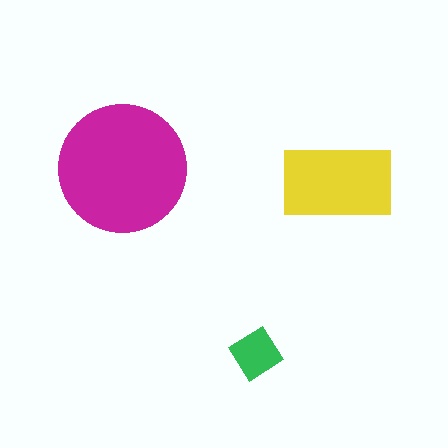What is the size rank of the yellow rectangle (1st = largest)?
2nd.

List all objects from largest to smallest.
The magenta circle, the yellow rectangle, the green diamond.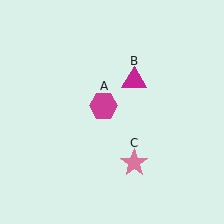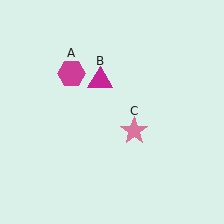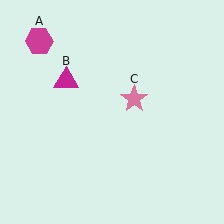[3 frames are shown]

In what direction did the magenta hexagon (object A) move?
The magenta hexagon (object A) moved up and to the left.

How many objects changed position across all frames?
3 objects changed position: magenta hexagon (object A), magenta triangle (object B), pink star (object C).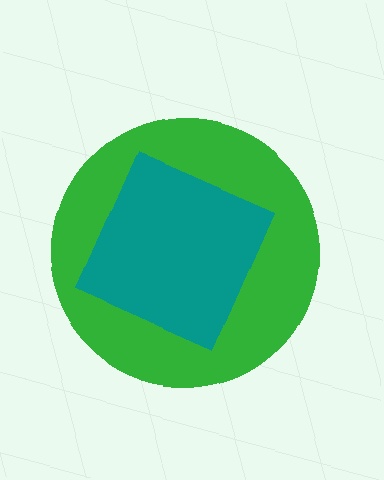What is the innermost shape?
The teal diamond.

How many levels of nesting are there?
2.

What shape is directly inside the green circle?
The teal diamond.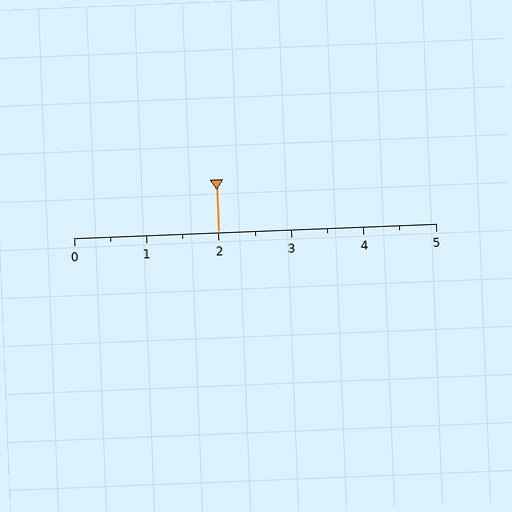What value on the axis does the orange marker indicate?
The marker indicates approximately 2.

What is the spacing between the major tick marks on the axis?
The major ticks are spaced 1 apart.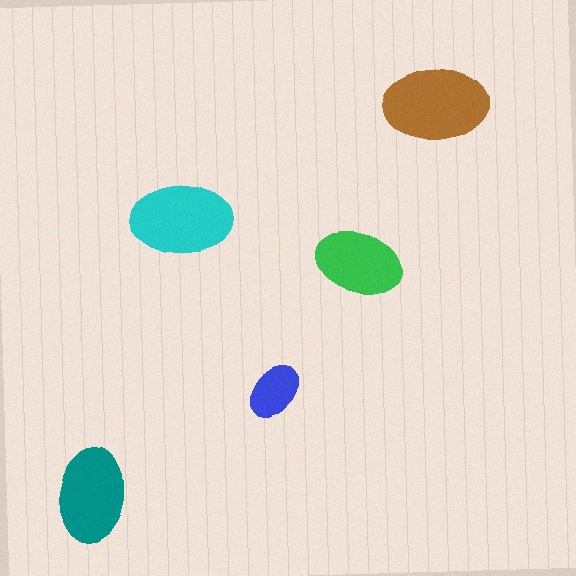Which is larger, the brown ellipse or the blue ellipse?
The brown one.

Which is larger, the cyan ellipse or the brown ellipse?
The brown one.